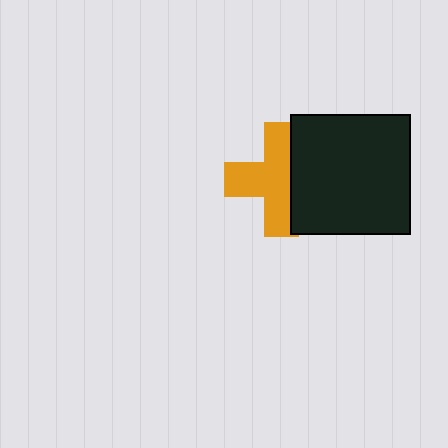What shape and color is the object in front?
The object in front is a black square.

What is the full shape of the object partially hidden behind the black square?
The partially hidden object is an orange cross.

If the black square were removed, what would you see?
You would see the complete orange cross.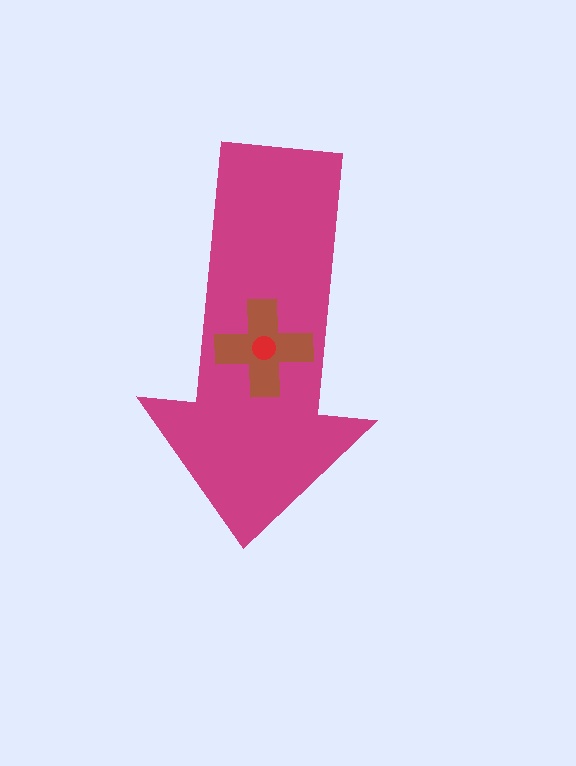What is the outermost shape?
The magenta arrow.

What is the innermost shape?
The red circle.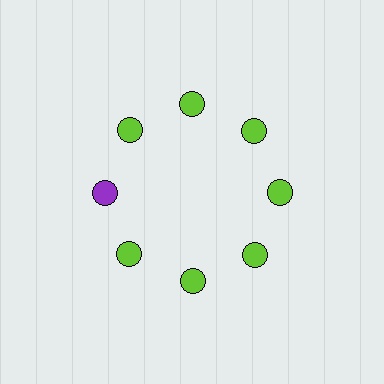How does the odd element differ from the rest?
It has a different color: purple instead of lime.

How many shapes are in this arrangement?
There are 8 shapes arranged in a ring pattern.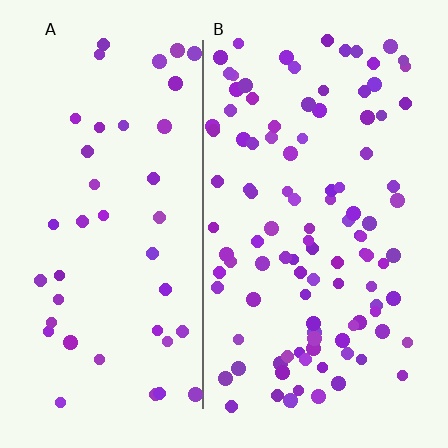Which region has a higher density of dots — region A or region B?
B (the right).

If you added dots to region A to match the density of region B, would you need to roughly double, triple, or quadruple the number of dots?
Approximately double.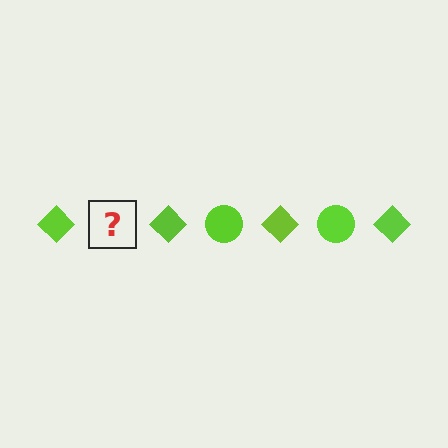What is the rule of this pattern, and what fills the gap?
The rule is that the pattern cycles through diamond, circle shapes in lime. The gap should be filled with a lime circle.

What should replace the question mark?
The question mark should be replaced with a lime circle.